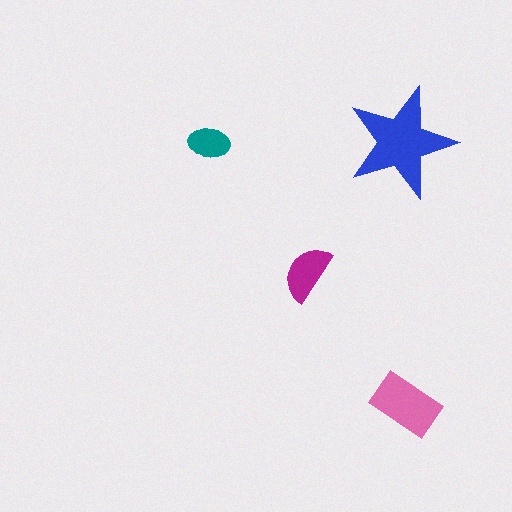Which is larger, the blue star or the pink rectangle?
The blue star.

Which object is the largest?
The blue star.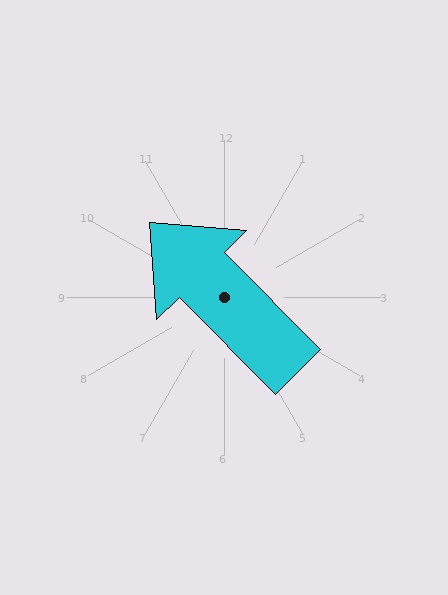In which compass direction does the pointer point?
Northwest.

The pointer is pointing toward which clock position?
Roughly 11 o'clock.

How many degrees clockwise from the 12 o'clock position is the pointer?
Approximately 315 degrees.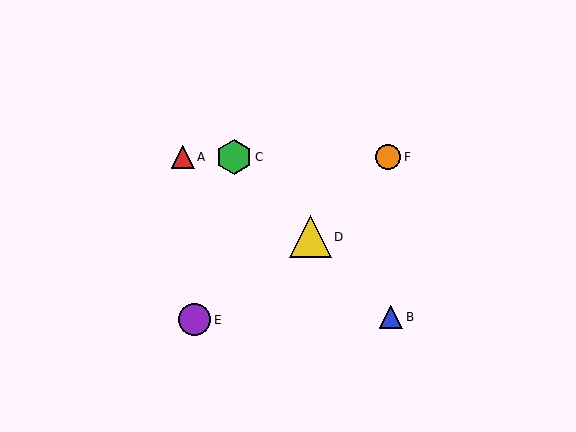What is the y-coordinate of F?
Object F is at y≈157.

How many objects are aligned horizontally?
3 objects (A, C, F) are aligned horizontally.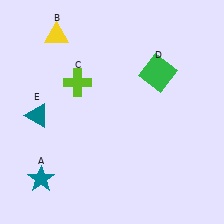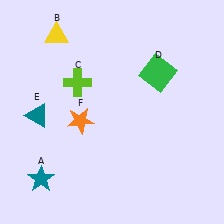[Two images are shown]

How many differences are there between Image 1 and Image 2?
There is 1 difference between the two images.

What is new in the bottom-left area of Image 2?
An orange star (F) was added in the bottom-left area of Image 2.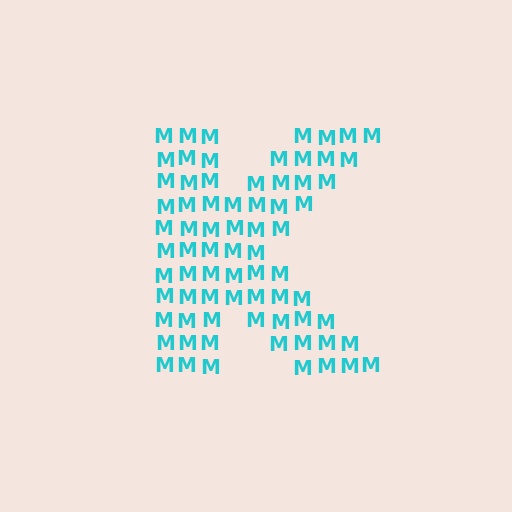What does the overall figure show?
The overall figure shows the letter K.